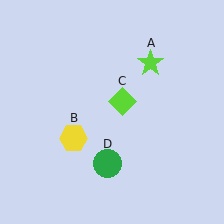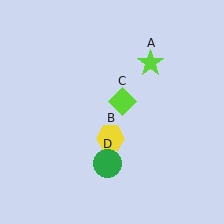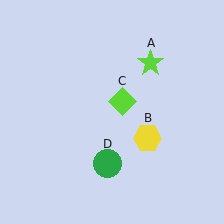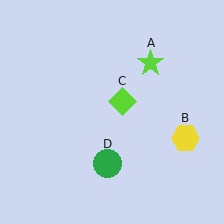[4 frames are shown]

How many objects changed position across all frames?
1 object changed position: yellow hexagon (object B).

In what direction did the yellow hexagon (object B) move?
The yellow hexagon (object B) moved right.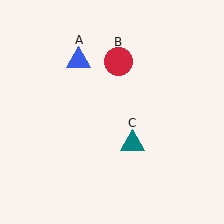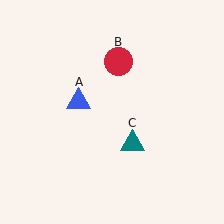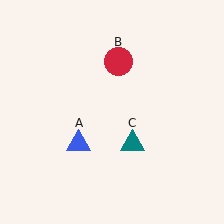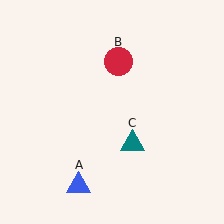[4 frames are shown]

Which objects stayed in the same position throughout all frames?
Red circle (object B) and teal triangle (object C) remained stationary.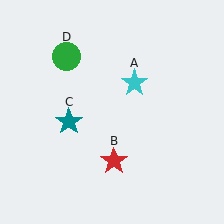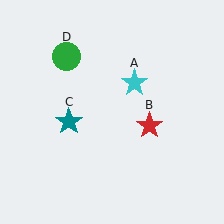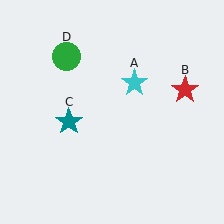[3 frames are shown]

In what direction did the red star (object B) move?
The red star (object B) moved up and to the right.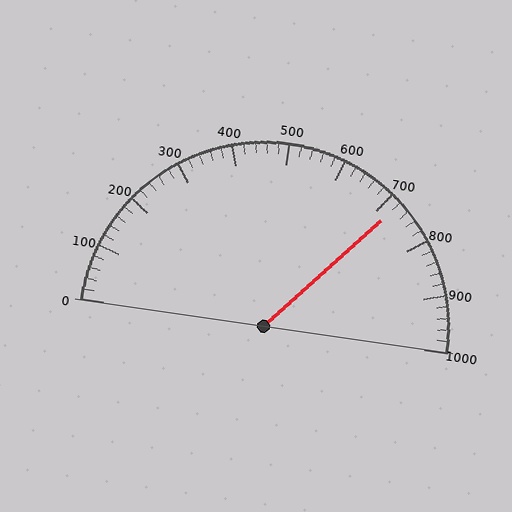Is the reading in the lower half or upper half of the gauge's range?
The reading is in the upper half of the range (0 to 1000).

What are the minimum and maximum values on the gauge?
The gauge ranges from 0 to 1000.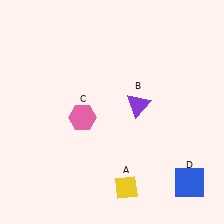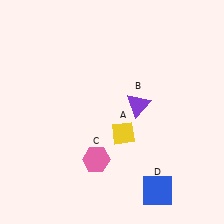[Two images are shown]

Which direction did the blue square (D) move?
The blue square (D) moved left.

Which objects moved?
The objects that moved are: the yellow diamond (A), the pink hexagon (C), the blue square (D).